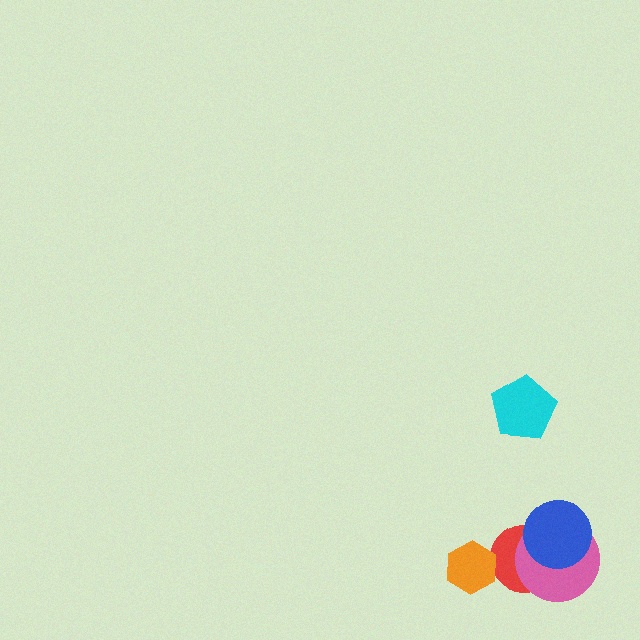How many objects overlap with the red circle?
3 objects overlap with the red circle.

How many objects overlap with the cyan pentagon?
0 objects overlap with the cyan pentagon.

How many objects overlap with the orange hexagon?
1 object overlaps with the orange hexagon.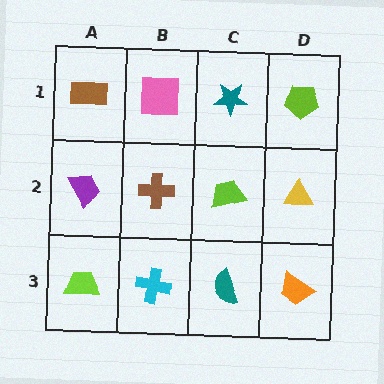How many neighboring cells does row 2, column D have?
3.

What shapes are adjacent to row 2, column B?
A pink square (row 1, column B), a cyan cross (row 3, column B), a purple trapezoid (row 2, column A), a lime trapezoid (row 2, column C).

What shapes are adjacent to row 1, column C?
A lime trapezoid (row 2, column C), a pink square (row 1, column B), a lime pentagon (row 1, column D).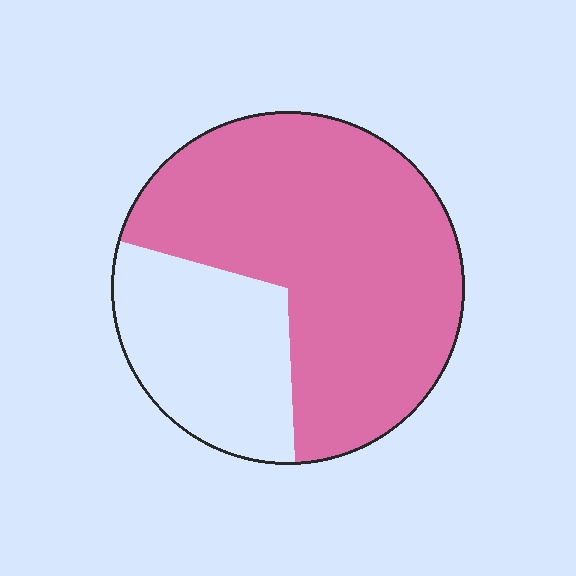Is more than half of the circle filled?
Yes.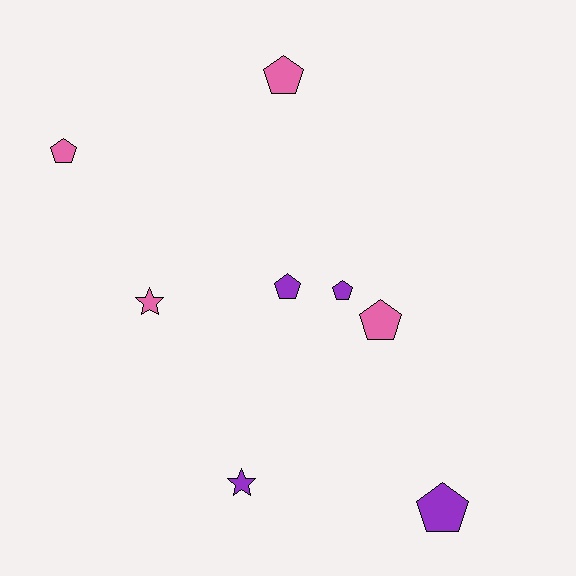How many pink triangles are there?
There are no pink triangles.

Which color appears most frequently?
Pink, with 4 objects.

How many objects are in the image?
There are 8 objects.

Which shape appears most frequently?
Pentagon, with 6 objects.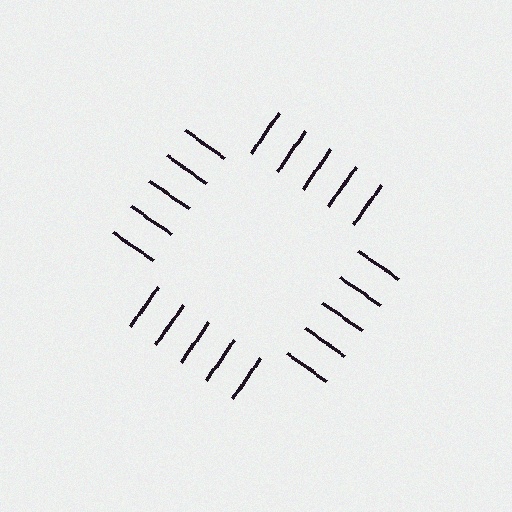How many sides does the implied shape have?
4 sides — the line-ends trace a square.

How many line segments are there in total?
20 — 5 along each of the 4 edges.